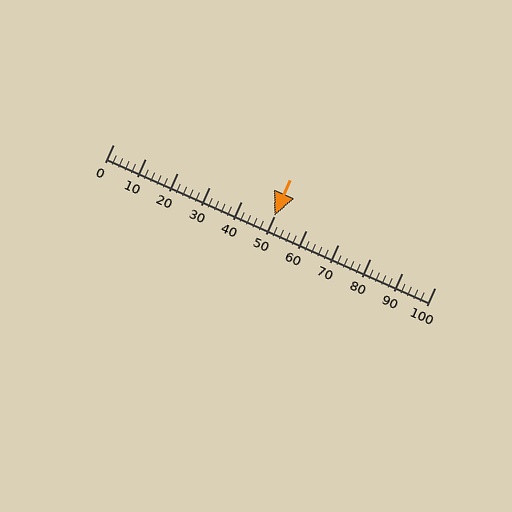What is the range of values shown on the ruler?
The ruler shows values from 0 to 100.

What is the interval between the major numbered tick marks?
The major tick marks are spaced 10 units apart.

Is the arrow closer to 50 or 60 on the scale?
The arrow is closer to 50.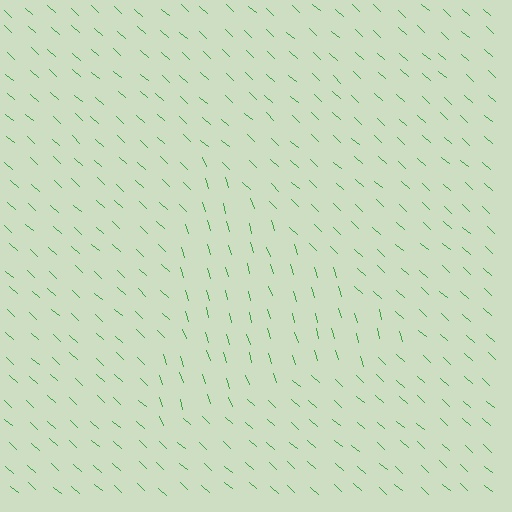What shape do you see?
I see a triangle.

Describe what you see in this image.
The image is filled with small green line segments. A triangle region in the image has lines oriented differently from the surrounding lines, creating a visible texture boundary.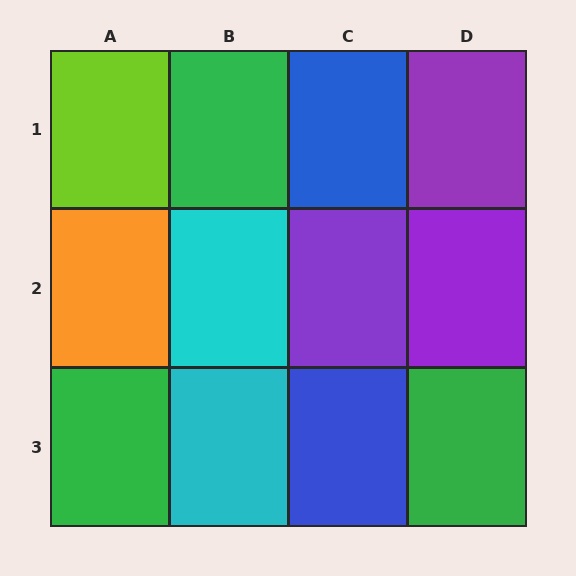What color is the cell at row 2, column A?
Orange.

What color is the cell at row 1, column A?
Lime.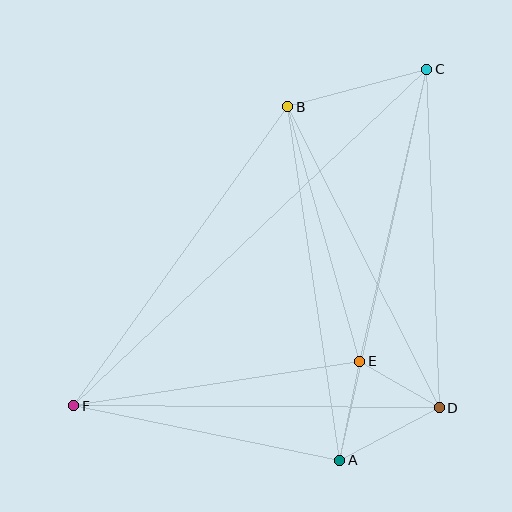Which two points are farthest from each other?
Points C and F are farthest from each other.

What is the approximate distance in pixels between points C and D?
The distance between C and D is approximately 338 pixels.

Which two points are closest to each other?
Points D and E are closest to each other.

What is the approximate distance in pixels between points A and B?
The distance between A and B is approximately 357 pixels.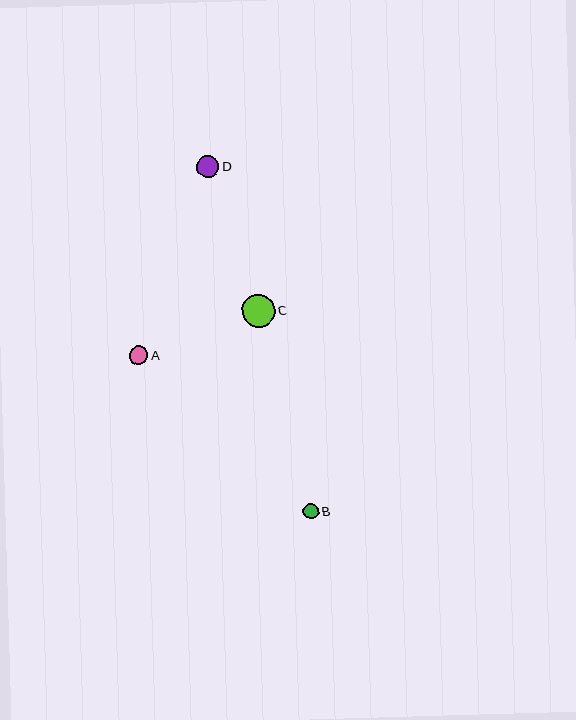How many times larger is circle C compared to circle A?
Circle C is approximately 1.8 times the size of circle A.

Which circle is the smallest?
Circle B is the smallest with a size of approximately 16 pixels.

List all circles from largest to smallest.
From largest to smallest: C, D, A, B.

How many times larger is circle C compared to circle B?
Circle C is approximately 2.1 times the size of circle B.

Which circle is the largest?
Circle C is the largest with a size of approximately 32 pixels.